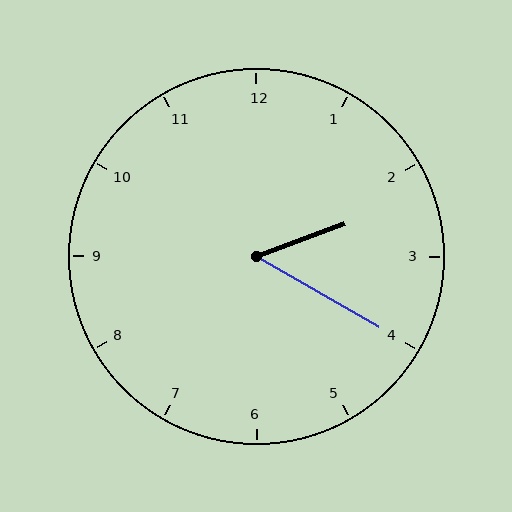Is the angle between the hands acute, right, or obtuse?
It is acute.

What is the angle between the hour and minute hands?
Approximately 50 degrees.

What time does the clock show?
2:20.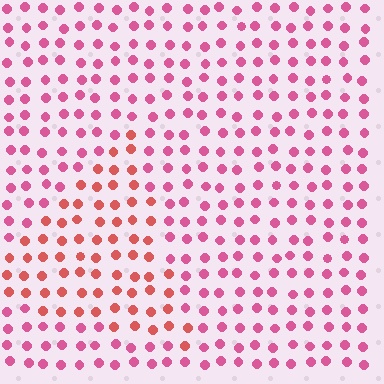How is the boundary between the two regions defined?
The boundary is defined purely by a slight shift in hue (about 30 degrees). Spacing, size, and orientation are identical on both sides.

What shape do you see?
I see a triangle.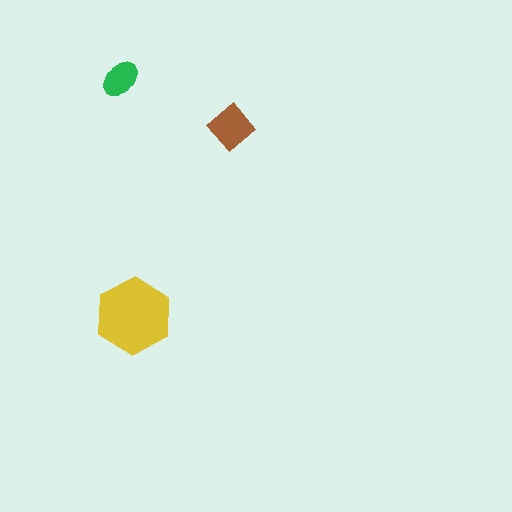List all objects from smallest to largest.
The green ellipse, the brown diamond, the yellow hexagon.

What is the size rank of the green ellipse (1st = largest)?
3rd.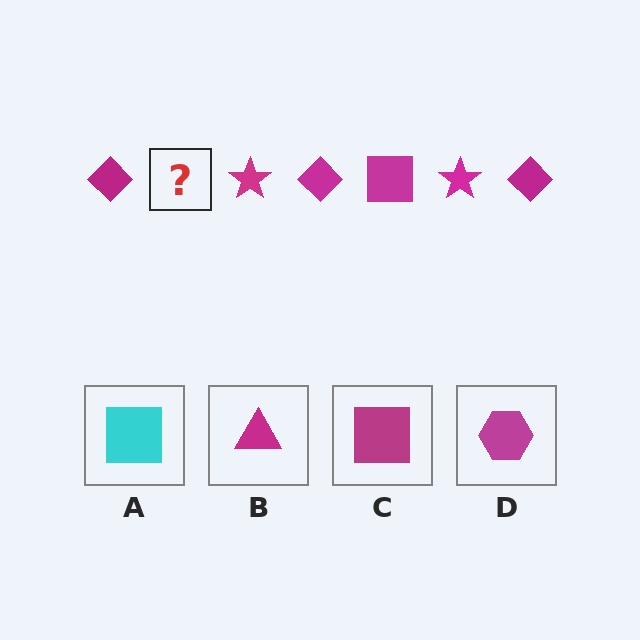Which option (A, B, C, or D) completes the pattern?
C.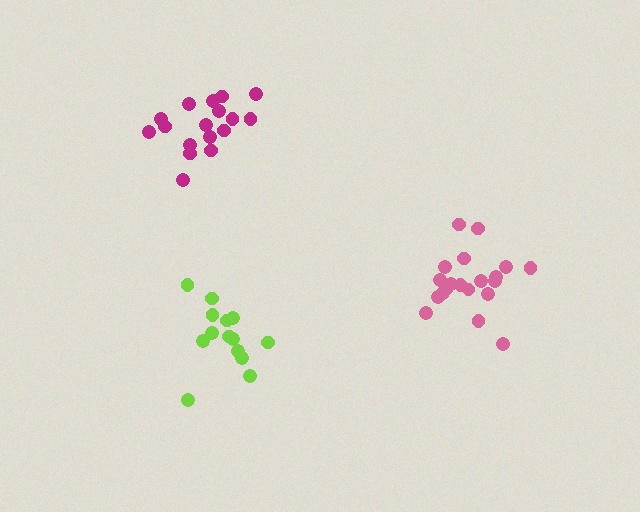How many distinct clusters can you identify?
There are 3 distinct clusters.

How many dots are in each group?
Group 1: 14 dots, Group 2: 17 dots, Group 3: 20 dots (51 total).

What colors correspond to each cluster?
The clusters are colored: lime, magenta, pink.